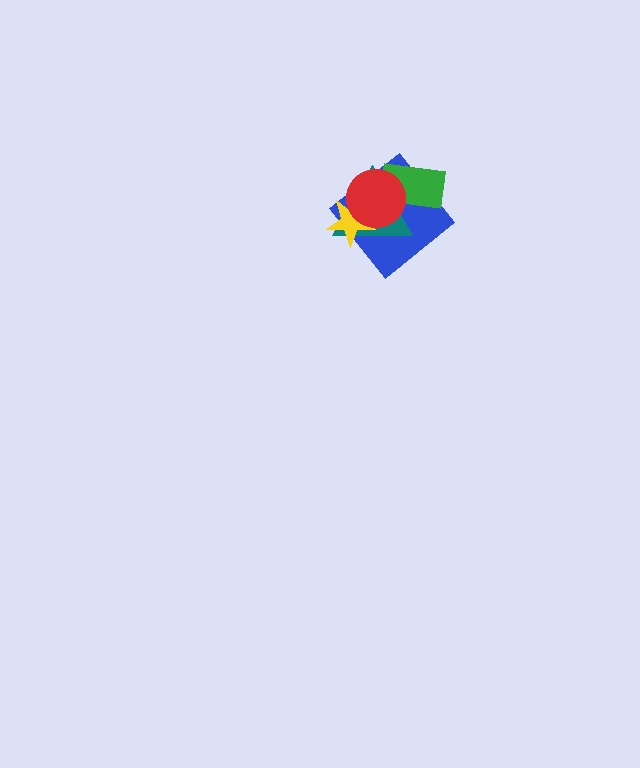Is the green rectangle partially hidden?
Yes, it is partially covered by another shape.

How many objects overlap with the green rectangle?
3 objects overlap with the green rectangle.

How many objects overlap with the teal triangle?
4 objects overlap with the teal triangle.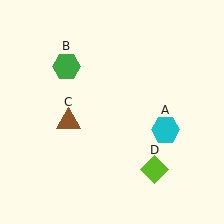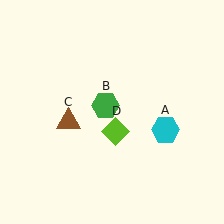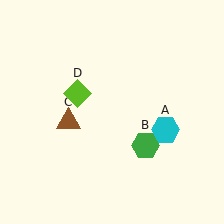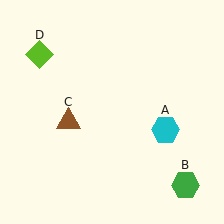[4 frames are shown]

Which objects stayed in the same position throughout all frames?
Cyan hexagon (object A) and brown triangle (object C) remained stationary.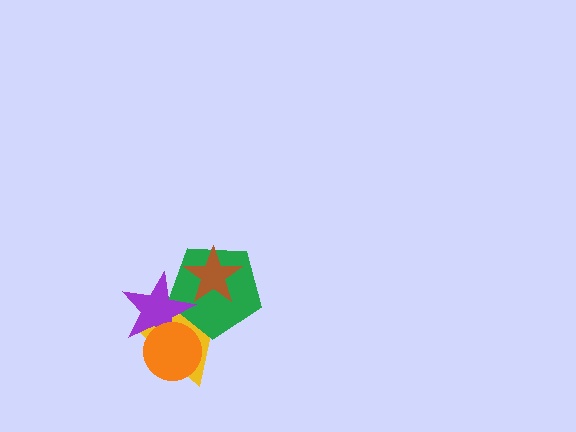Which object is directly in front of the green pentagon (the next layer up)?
The purple star is directly in front of the green pentagon.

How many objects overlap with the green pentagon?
3 objects overlap with the green pentagon.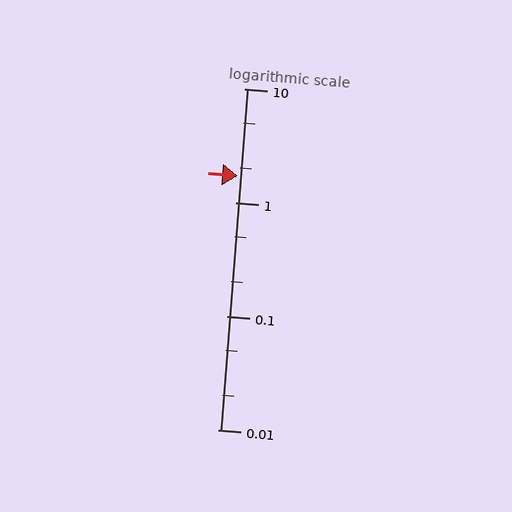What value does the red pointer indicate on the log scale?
The pointer indicates approximately 1.7.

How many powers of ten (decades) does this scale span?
The scale spans 3 decades, from 0.01 to 10.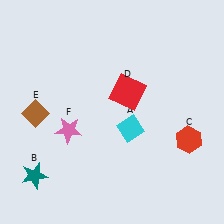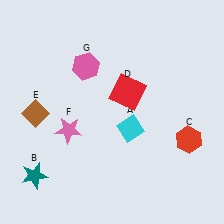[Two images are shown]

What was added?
A pink hexagon (G) was added in Image 2.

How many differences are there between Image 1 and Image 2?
There is 1 difference between the two images.